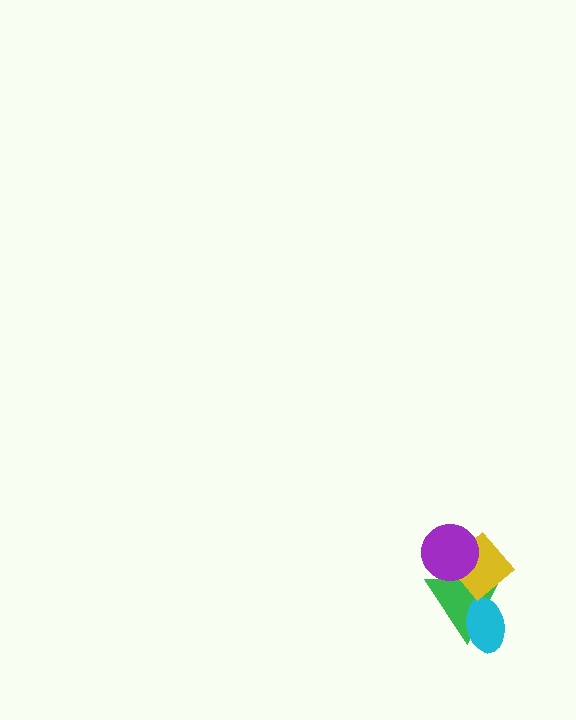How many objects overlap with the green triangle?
3 objects overlap with the green triangle.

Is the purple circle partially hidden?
No, no other shape covers it.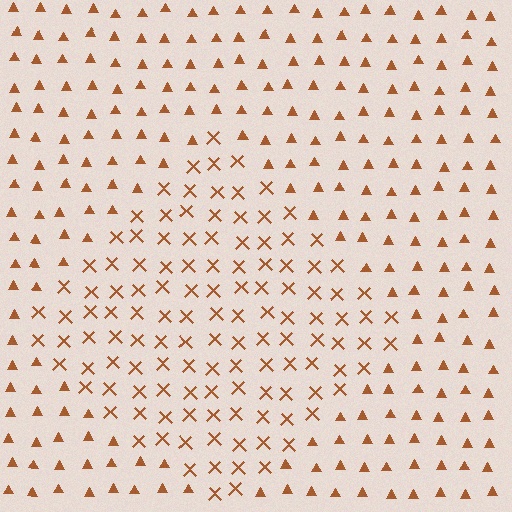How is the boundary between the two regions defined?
The boundary is defined by a change in element shape: X marks inside vs. triangles outside. All elements share the same color and spacing.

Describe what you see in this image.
The image is filled with small brown elements arranged in a uniform grid. A diamond-shaped region contains X marks, while the surrounding area contains triangles. The boundary is defined purely by the change in element shape.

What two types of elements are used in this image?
The image uses X marks inside the diamond region and triangles outside it.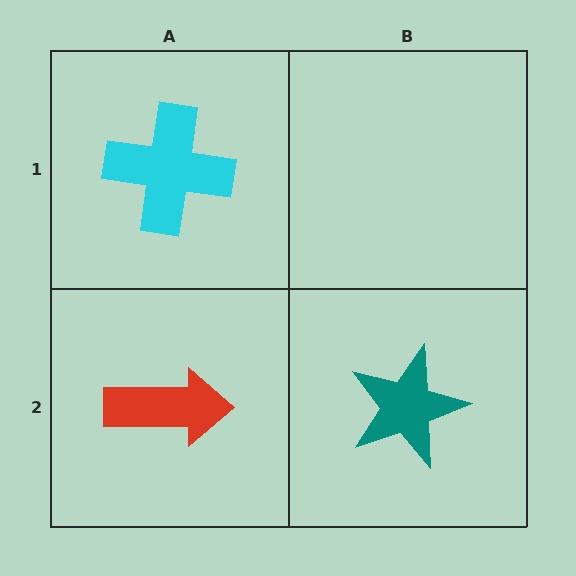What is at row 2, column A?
A red arrow.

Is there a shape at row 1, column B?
No, that cell is empty.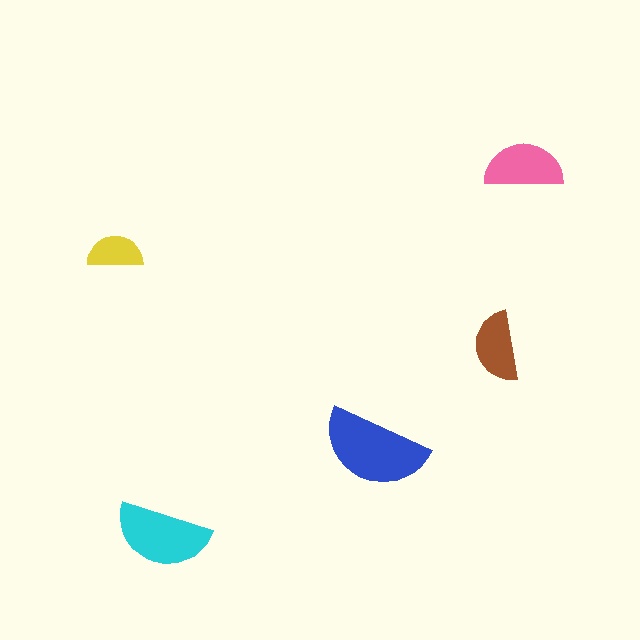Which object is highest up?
The pink semicircle is topmost.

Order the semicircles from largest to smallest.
the blue one, the cyan one, the pink one, the brown one, the yellow one.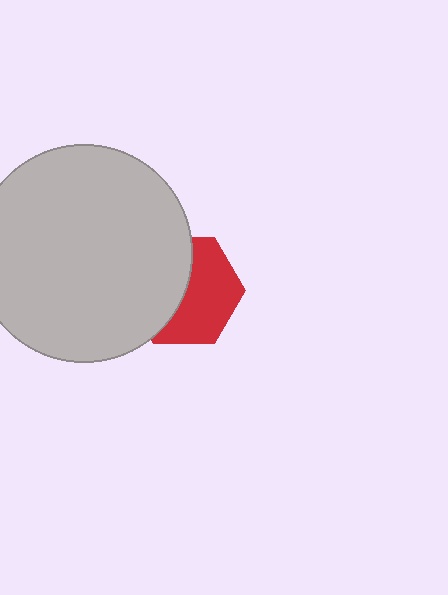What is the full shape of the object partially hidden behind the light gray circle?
The partially hidden object is a red hexagon.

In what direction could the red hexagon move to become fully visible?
The red hexagon could move right. That would shift it out from behind the light gray circle entirely.